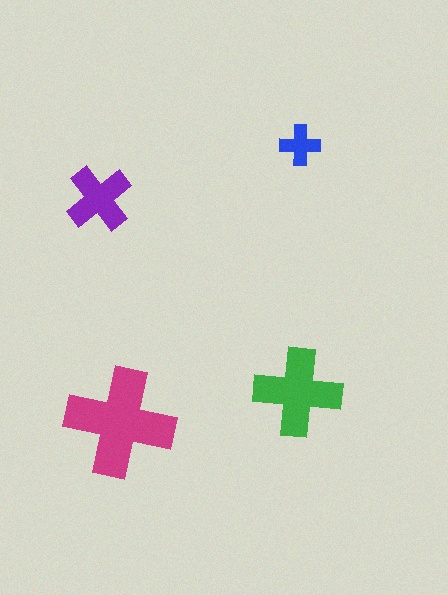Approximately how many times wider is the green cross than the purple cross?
About 1.5 times wider.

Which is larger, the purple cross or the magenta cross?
The magenta one.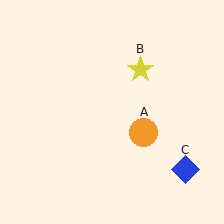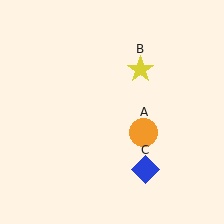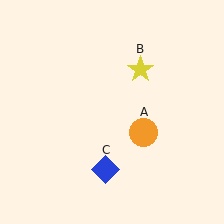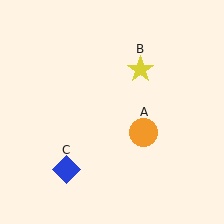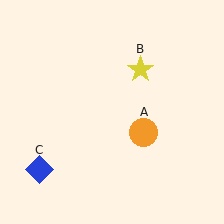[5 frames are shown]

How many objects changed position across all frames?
1 object changed position: blue diamond (object C).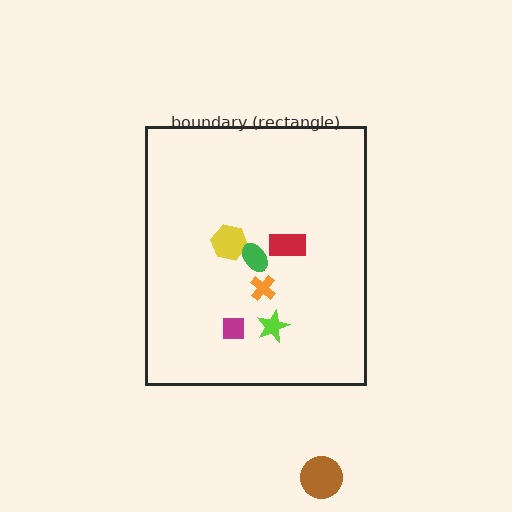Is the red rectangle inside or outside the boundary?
Inside.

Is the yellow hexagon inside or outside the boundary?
Inside.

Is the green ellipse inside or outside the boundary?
Inside.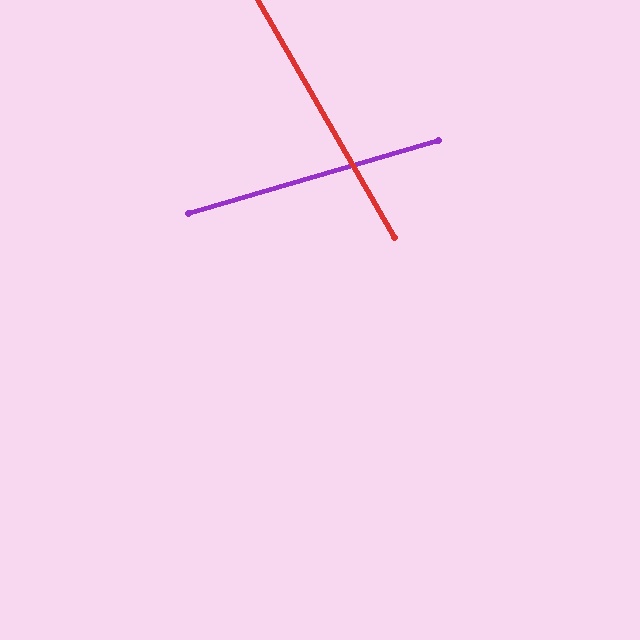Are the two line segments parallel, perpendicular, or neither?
Neither parallel nor perpendicular — they differ by about 76°.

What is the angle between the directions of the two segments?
Approximately 76 degrees.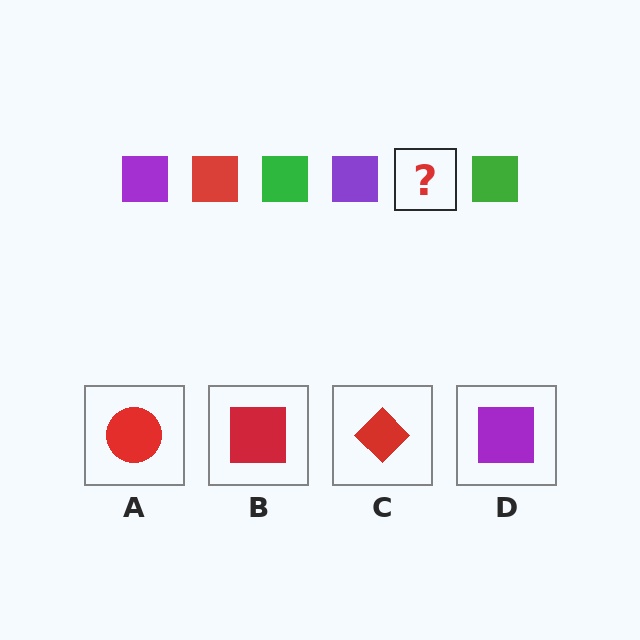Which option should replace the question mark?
Option B.